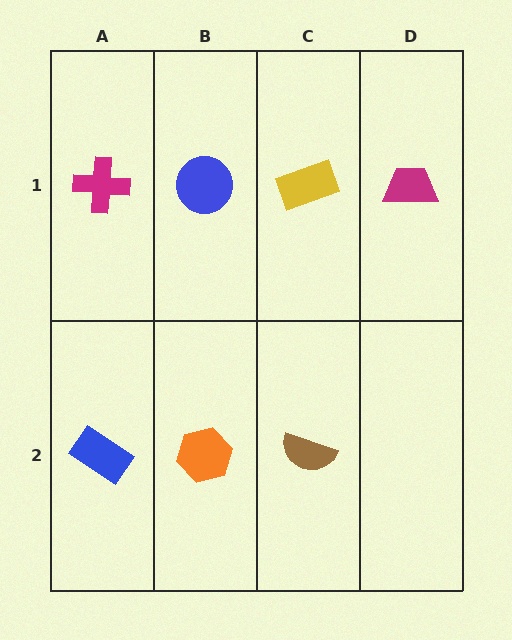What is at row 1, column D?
A magenta trapezoid.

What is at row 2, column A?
A blue rectangle.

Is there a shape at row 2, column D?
No, that cell is empty.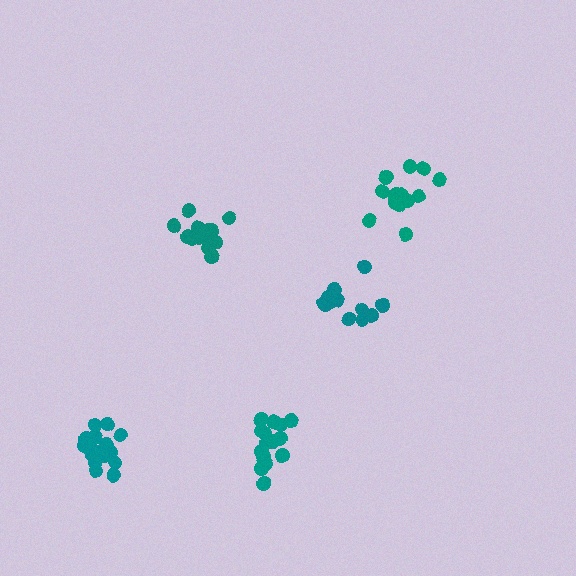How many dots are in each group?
Group 1: 16 dots, Group 2: 13 dots, Group 3: 15 dots, Group 4: 18 dots, Group 5: 16 dots (78 total).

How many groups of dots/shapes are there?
There are 5 groups.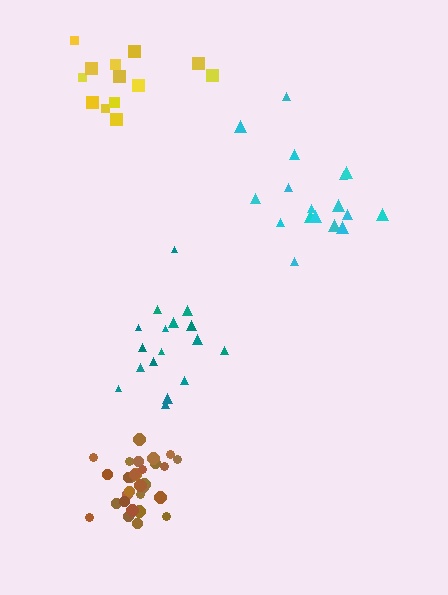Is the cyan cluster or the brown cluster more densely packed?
Brown.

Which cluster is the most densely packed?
Brown.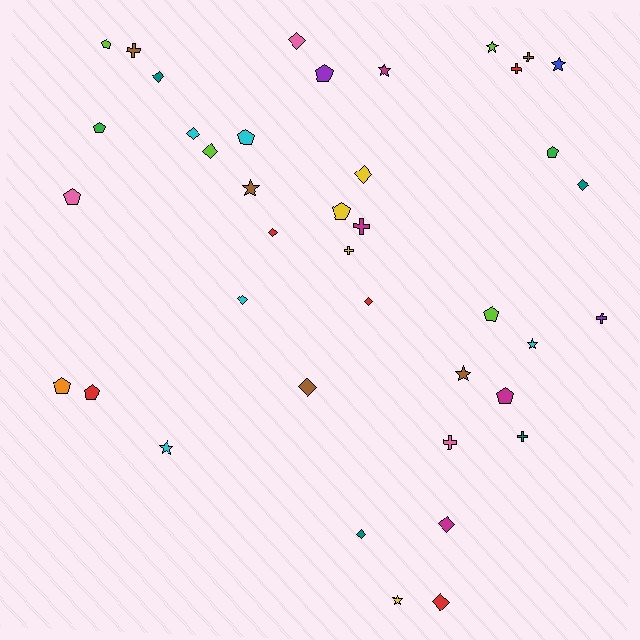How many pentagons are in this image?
There are 11 pentagons.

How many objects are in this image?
There are 40 objects.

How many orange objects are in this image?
There is 1 orange object.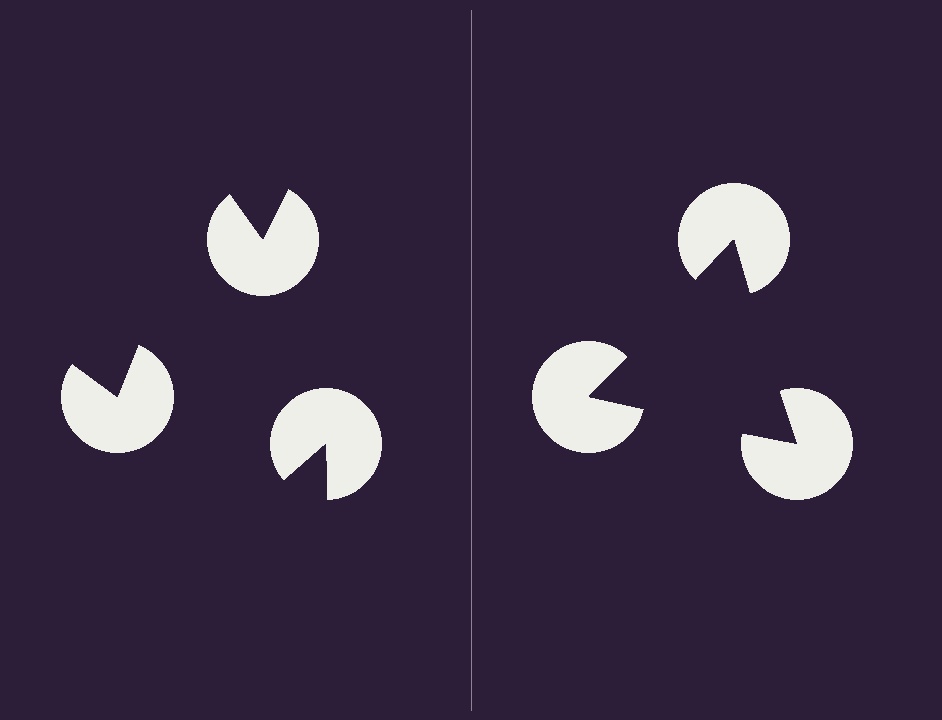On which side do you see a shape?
An illusory triangle appears on the right side. On the left side the wedge cuts are rotated, so no coherent shape forms.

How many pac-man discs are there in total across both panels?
6 — 3 on each side.